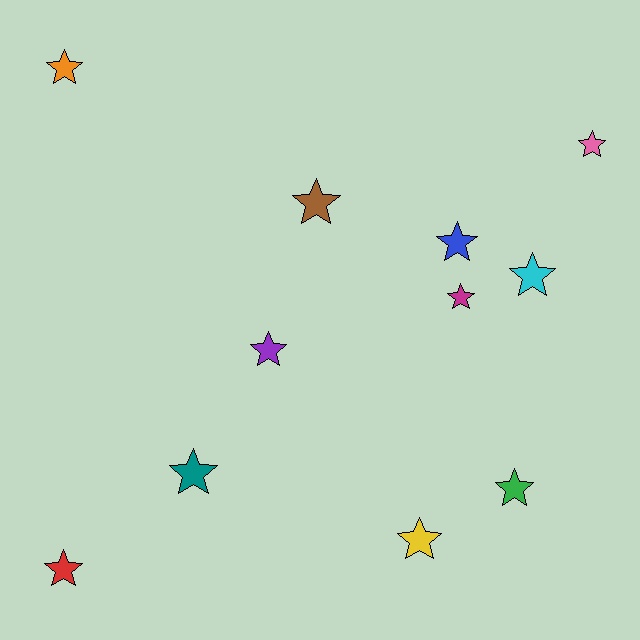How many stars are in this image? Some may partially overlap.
There are 11 stars.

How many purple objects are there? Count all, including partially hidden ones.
There is 1 purple object.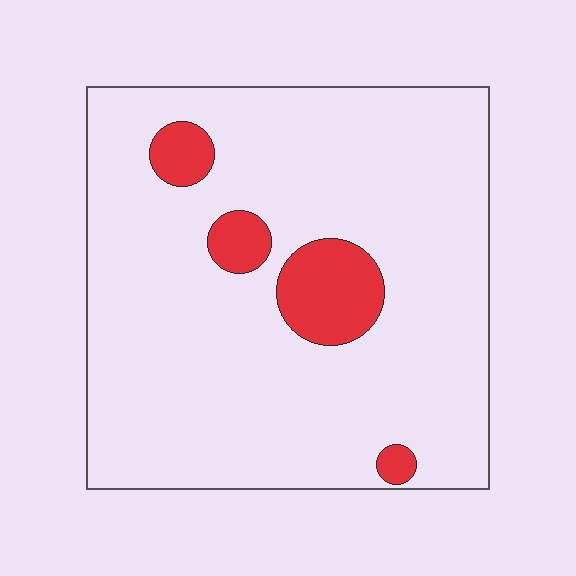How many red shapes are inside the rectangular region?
4.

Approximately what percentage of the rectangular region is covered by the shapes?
Approximately 10%.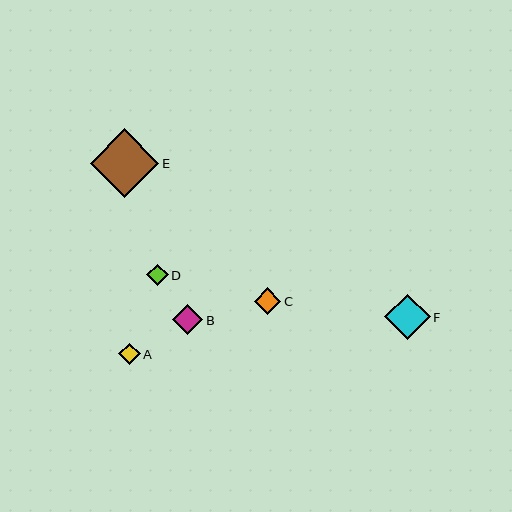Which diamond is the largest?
Diamond E is the largest with a size of approximately 69 pixels.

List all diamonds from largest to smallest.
From largest to smallest: E, F, B, C, D, A.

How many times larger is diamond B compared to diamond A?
Diamond B is approximately 1.4 times the size of diamond A.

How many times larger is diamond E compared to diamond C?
Diamond E is approximately 2.6 times the size of diamond C.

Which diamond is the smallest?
Diamond A is the smallest with a size of approximately 21 pixels.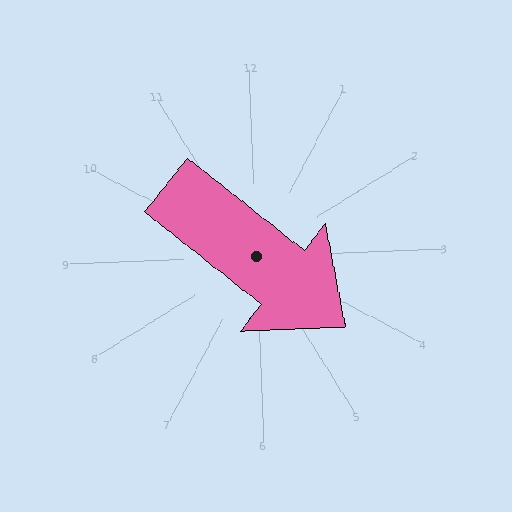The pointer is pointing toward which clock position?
Roughly 4 o'clock.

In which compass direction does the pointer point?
Southeast.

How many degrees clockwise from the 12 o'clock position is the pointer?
Approximately 131 degrees.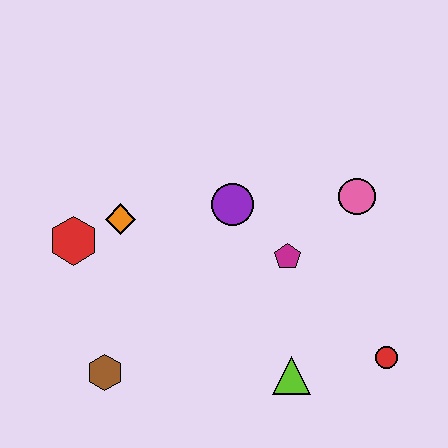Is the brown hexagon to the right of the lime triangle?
No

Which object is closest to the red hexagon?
The orange diamond is closest to the red hexagon.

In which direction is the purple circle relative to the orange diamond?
The purple circle is to the right of the orange diamond.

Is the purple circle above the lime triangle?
Yes